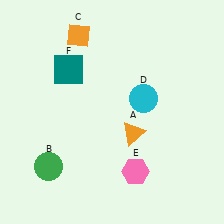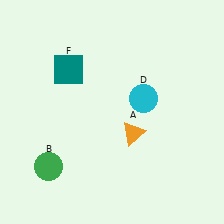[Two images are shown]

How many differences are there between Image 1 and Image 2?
There are 2 differences between the two images.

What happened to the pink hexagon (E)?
The pink hexagon (E) was removed in Image 2. It was in the bottom-right area of Image 1.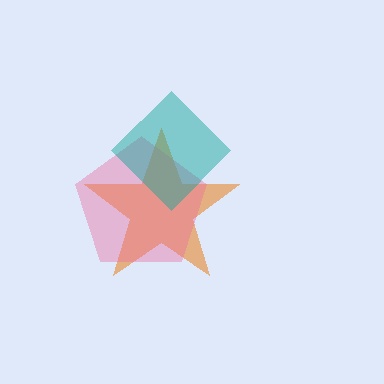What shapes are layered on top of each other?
The layered shapes are: an orange star, a pink pentagon, a teal diamond.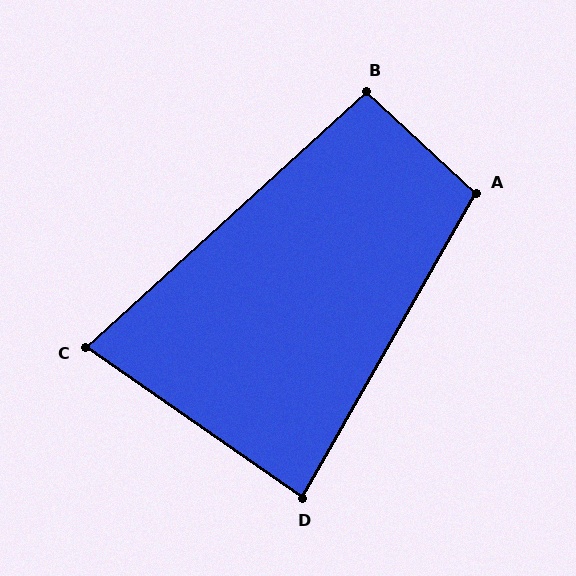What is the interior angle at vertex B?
Approximately 95 degrees (obtuse).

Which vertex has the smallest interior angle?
C, at approximately 77 degrees.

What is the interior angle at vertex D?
Approximately 85 degrees (acute).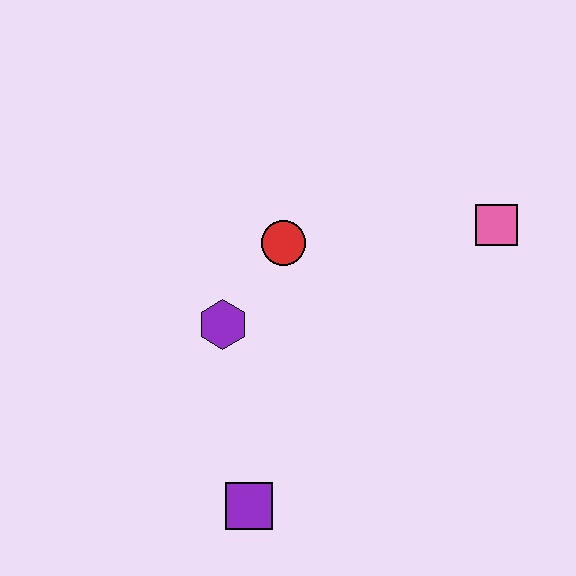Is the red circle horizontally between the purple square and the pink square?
Yes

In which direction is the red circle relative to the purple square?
The red circle is above the purple square.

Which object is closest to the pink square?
The red circle is closest to the pink square.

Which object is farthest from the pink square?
The purple square is farthest from the pink square.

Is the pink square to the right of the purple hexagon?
Yes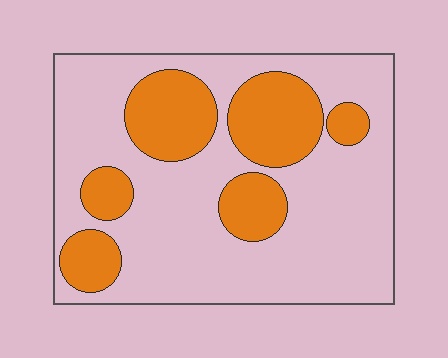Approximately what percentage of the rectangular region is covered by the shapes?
Approximately 30%.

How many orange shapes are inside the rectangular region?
6.